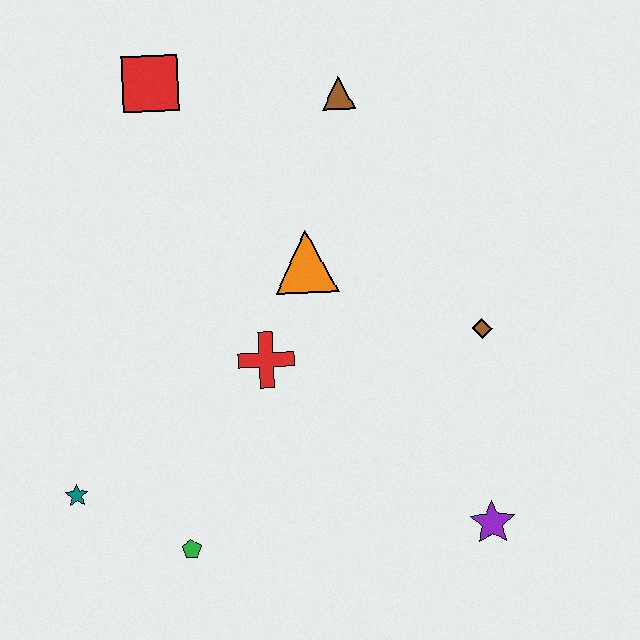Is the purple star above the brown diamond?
No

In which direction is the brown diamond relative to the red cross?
The brown diamond is to the right of the red cross.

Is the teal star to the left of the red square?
Yes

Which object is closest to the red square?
The brown triangle is closest to the red square.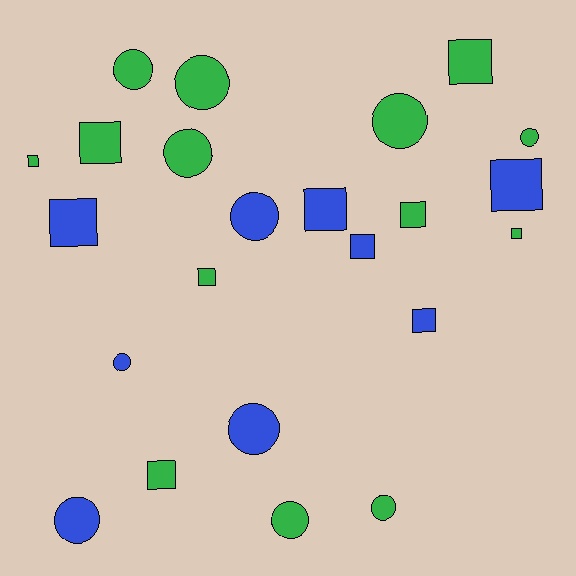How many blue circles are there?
There are 4 blue circles.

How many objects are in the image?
There are 23 objects.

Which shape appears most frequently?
Square, with 12 objects.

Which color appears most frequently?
Green, with 14 objects.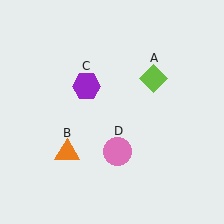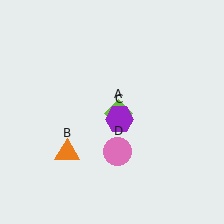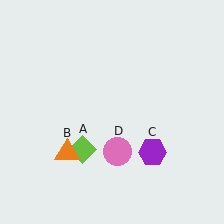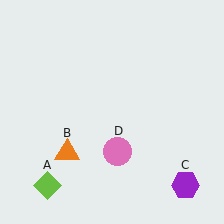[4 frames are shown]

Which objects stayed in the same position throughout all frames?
Orange triangle (object B) and pink circle (object D) remained stationary.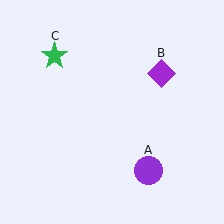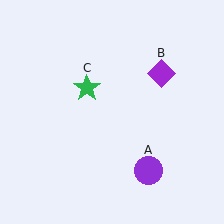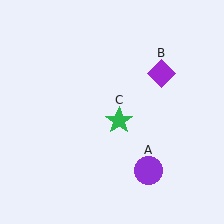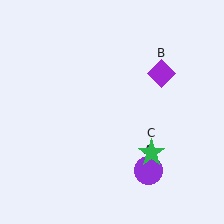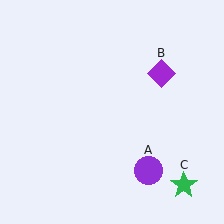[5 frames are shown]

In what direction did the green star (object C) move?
The green star (object C) moved down and to the right.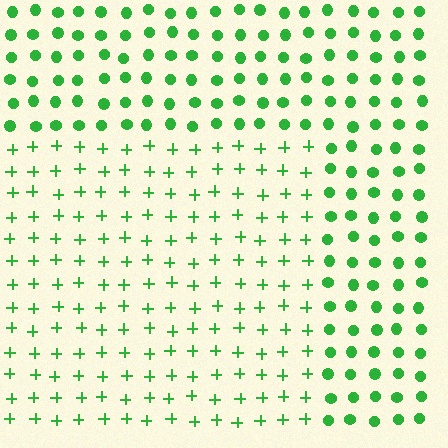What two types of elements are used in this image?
The image uses plus signs inside the rectangle region and circles outside it.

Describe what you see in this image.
The image is filled with small green elements arranged in a uniform grid. A rectangle-shaped region contains plus signs, while the surrounding area contains circles. The boundary is defined purely by the change in element shape.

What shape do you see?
I see a rectangle.